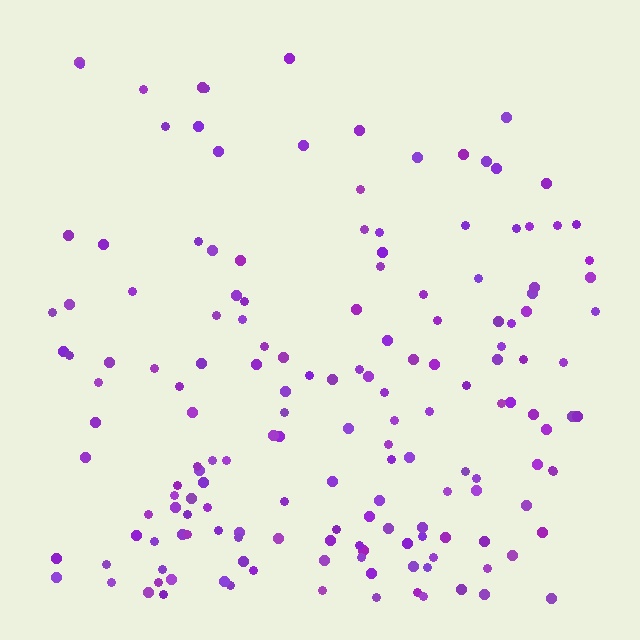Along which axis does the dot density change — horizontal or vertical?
Vertical.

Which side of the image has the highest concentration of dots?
The bottom.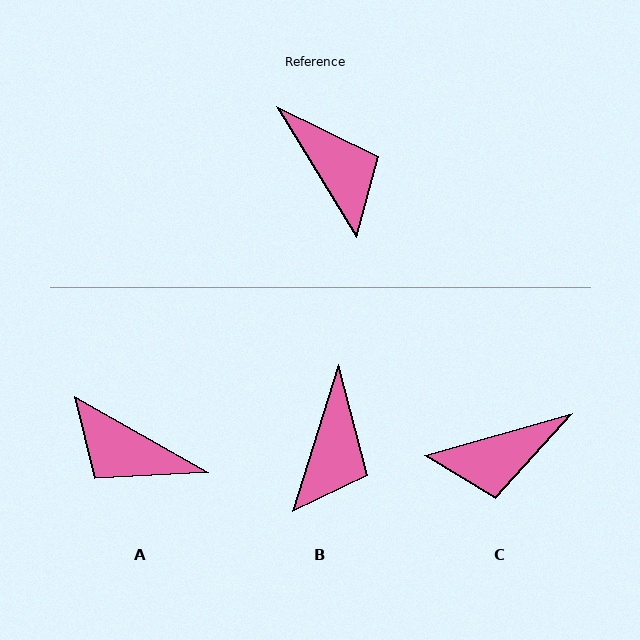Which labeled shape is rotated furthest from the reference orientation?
A, about 151 degrees away.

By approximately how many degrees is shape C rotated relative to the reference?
Approximately 106 degrees clockwise.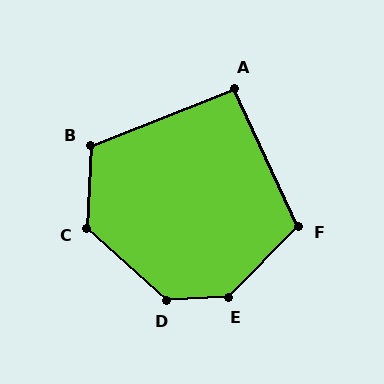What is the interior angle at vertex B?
Approximately 114 degrees (obtuse).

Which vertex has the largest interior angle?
E, at approximately 137 degrees.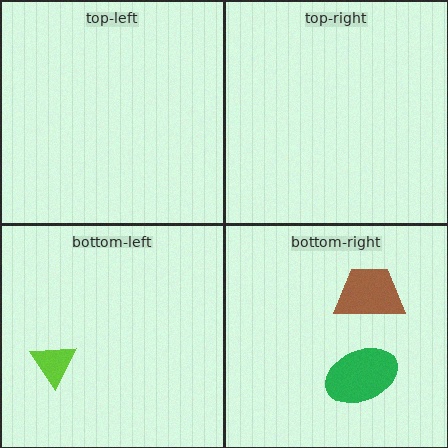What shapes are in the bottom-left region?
The lime triangle.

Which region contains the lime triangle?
The bottom-left region.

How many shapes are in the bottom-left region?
1.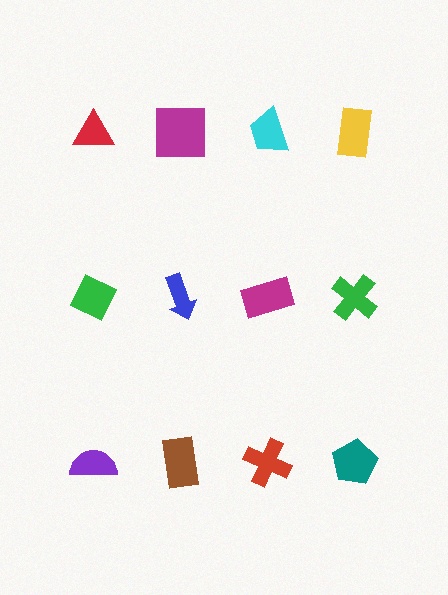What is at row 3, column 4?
A teal pentagon.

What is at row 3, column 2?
A brown rectangle.